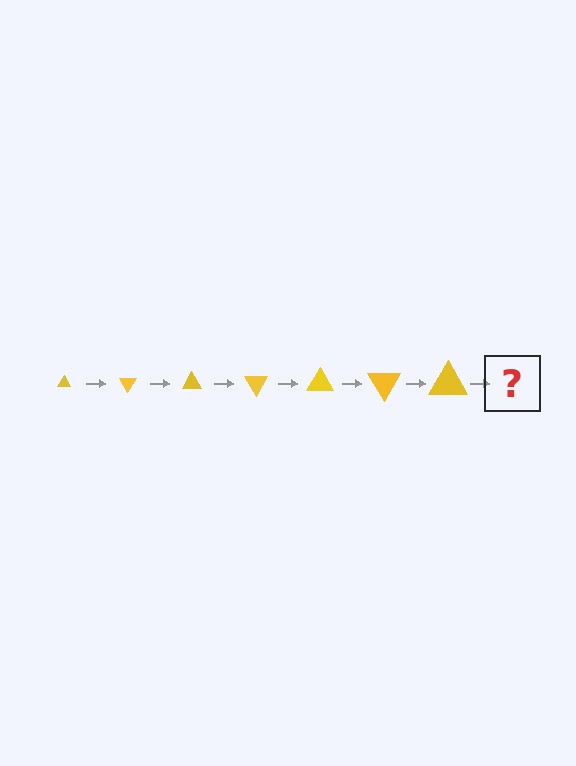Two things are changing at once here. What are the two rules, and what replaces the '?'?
The two rules are that the triangle grows larger each step and it rotates 60 degrees each step. The '?' should be a triangle, larger than the previous one and rotated 420 degrees from the start.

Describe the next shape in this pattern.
It should be a triangle, larger than the previous one and rotated 420 degrees from the start.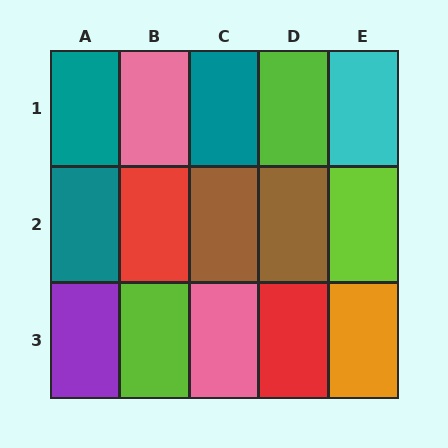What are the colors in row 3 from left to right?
Purple, lime, pink, red, orange.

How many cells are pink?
2 cells are pink.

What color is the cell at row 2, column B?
Red.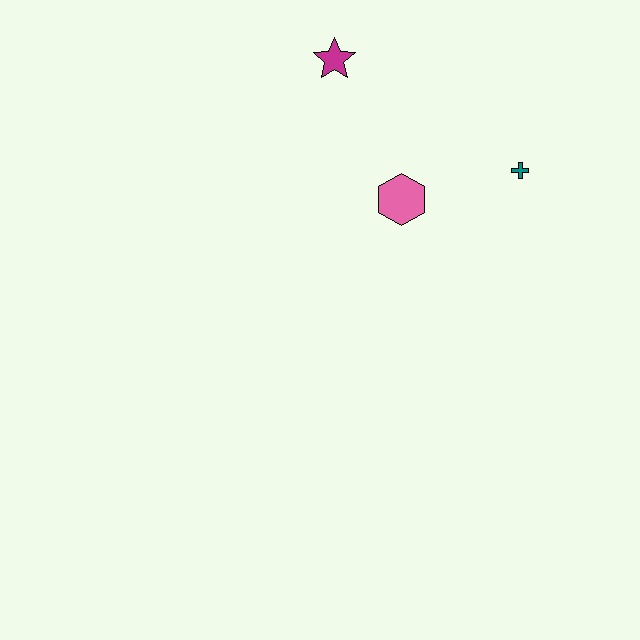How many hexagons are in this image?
There is 1 hexagon.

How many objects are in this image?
There are 3 objects.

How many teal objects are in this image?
There is 1 teal object.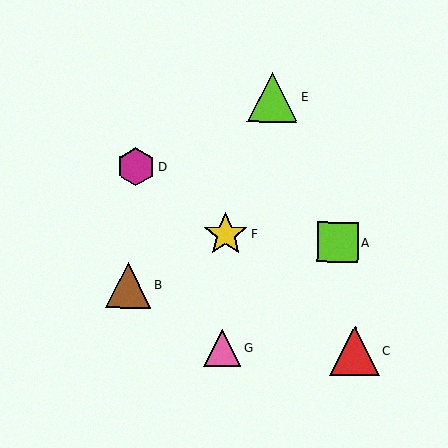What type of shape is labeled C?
Shape C is a red triangle.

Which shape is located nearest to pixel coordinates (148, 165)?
The magenta hexagon (labeled D) at (136, 166) is nearest to that location.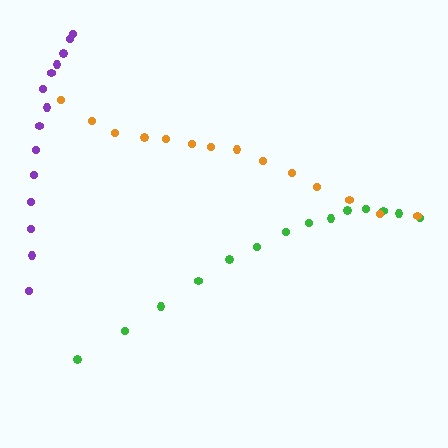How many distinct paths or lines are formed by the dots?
There are 3 distinct paths.